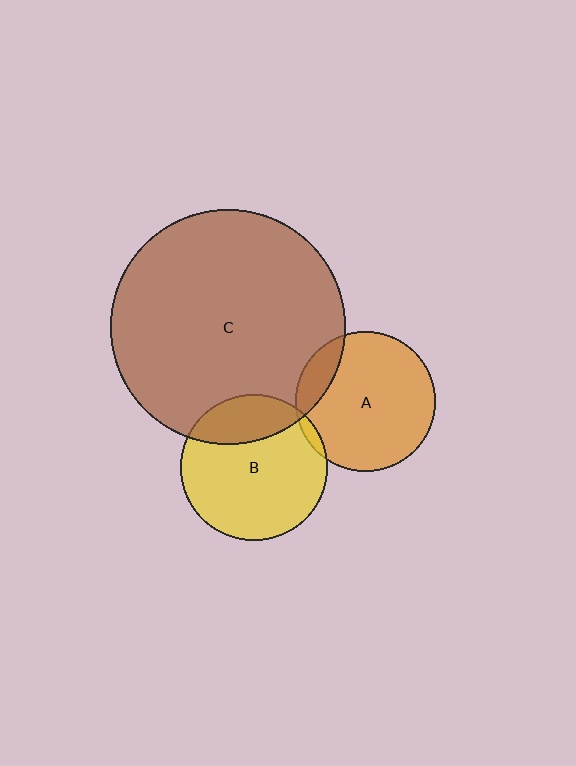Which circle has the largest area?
Circle C (brown).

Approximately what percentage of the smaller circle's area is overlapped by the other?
Approximately 15%.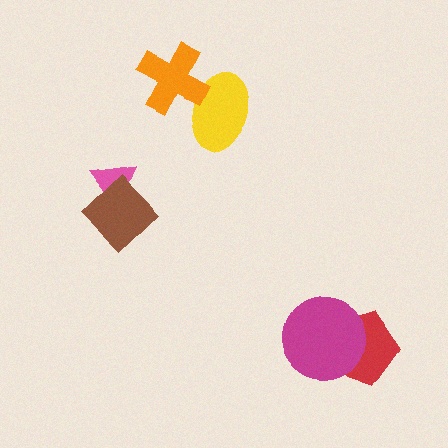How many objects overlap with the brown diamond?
1 object overlaps with the brown diamond.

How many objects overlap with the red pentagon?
1 object overlaps with the red pentagon.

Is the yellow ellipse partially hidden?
Yes, it is partially covered by another shape.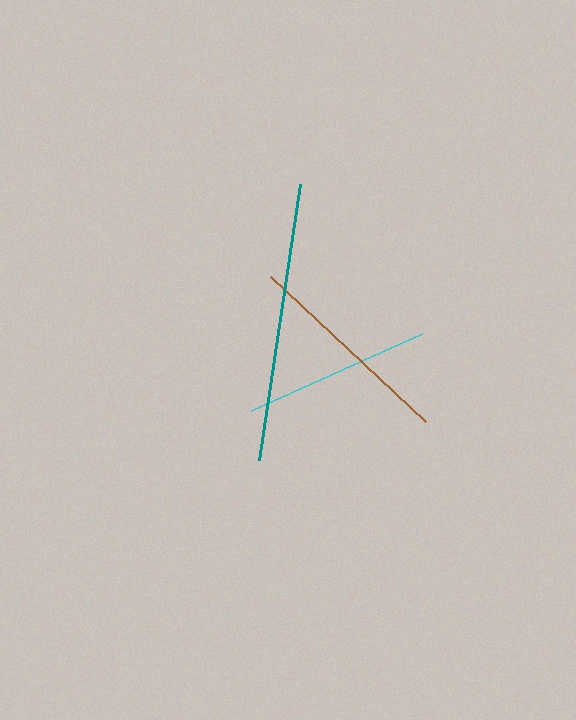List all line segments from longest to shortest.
From longest to shortest: teal, brown, cyan.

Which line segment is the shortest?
The cyan line is the shortest at approximately 187 pixels.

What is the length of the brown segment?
The brown segment is approximately 212 pixels long.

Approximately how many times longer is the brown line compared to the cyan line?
The brown line is approximately 1.1 times the length of the cyan line.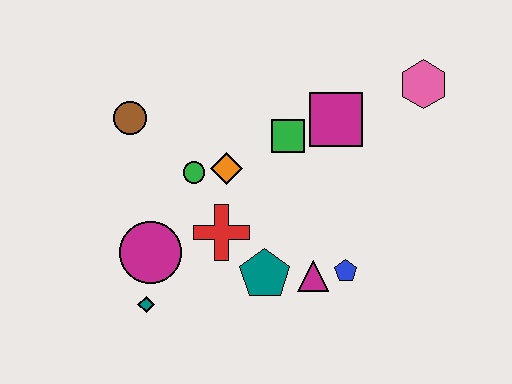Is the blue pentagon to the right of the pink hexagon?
No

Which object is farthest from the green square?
The teal diamond is farthest from the green square.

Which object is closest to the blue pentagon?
The magenta triangle is closest to the blue pentagon.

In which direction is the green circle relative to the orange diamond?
The green circle is to the left of the orange diamond.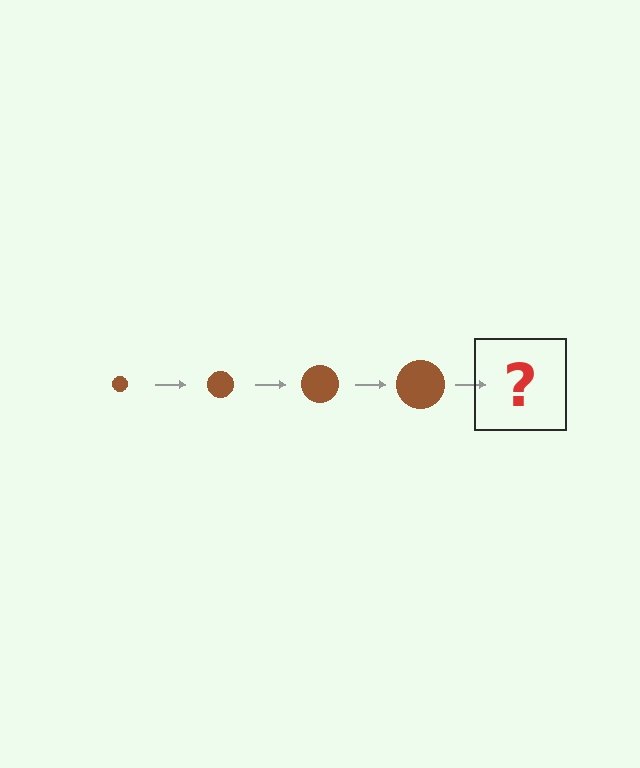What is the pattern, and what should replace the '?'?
The pattern is that the circle gets progressively larger each step. The '?' should be a brown circle, larger than the previous one.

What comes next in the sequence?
The next element should be a brown circle, larger than the previous one.